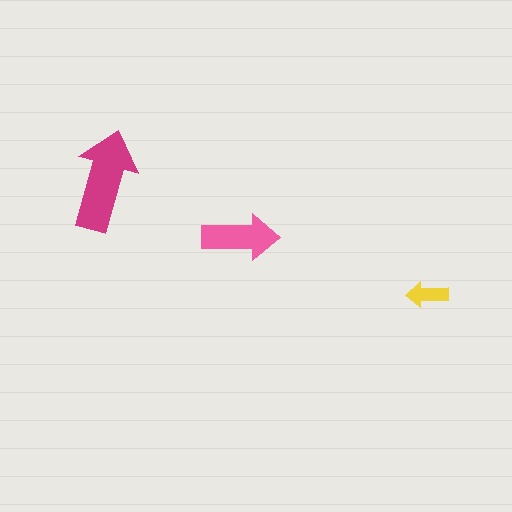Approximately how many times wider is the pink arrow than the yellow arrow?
About 2 times wider.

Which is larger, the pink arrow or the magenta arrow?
The magenta one.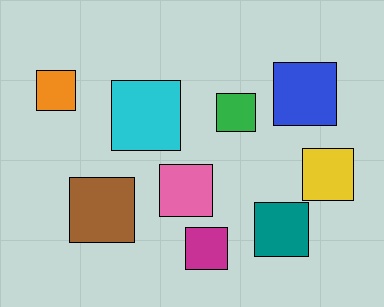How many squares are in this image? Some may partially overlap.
There are 9 squares.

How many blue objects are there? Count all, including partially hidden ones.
There is 1 blue object.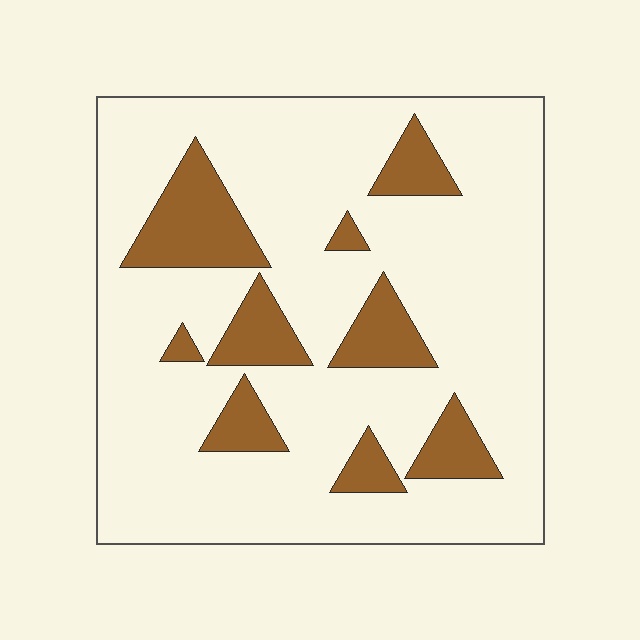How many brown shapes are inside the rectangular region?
9.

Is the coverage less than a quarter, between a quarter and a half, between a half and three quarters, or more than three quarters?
Less than a quarter.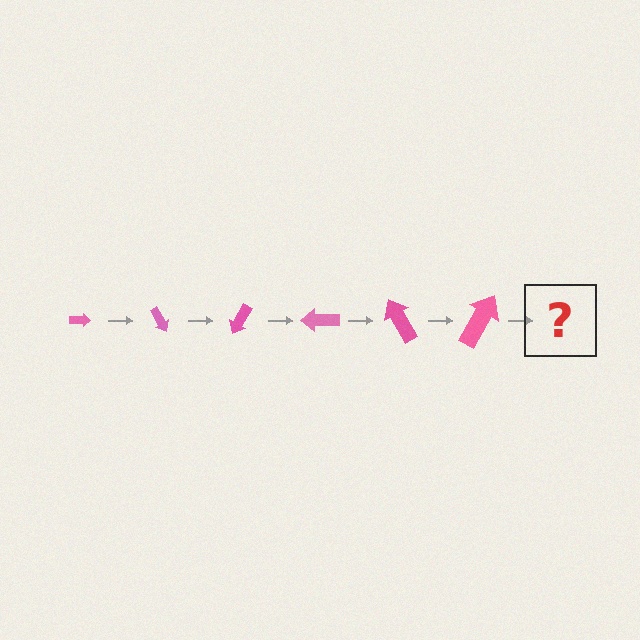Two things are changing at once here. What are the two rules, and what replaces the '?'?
The two rules are that the arrow grows larger each step and it rotates 60 degrees each step. The '?' should be an arrow, larger than the previous one and rotated 360 degrees from the start.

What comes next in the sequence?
The next element should be an arrow, larger than the previous one and rotated 360 degrees from the start.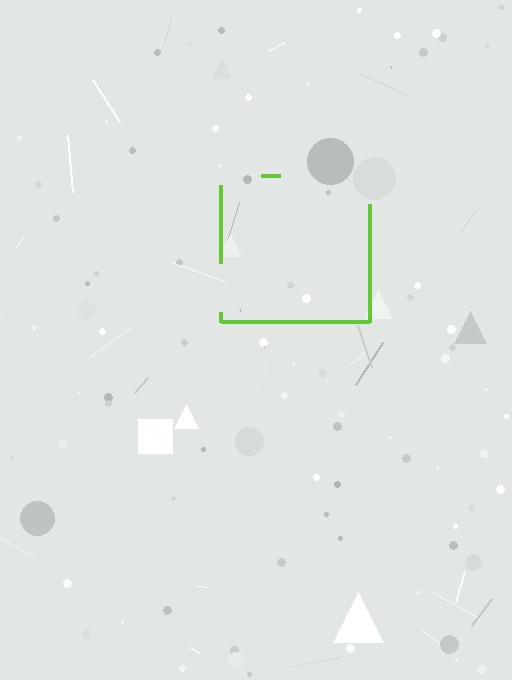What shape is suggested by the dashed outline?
The dashed outline suggests a square.